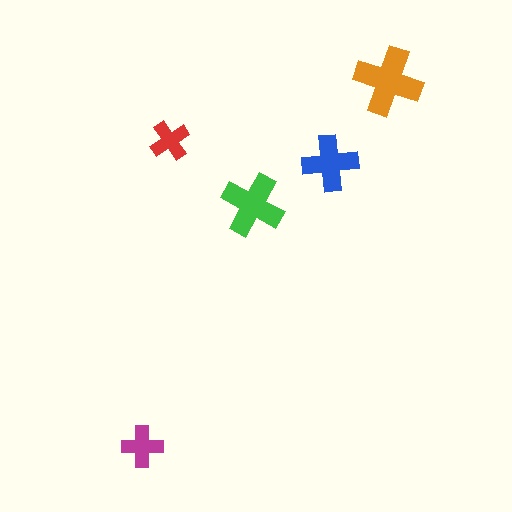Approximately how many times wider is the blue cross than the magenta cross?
About 1.5 times wider.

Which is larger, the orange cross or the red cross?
The orange one.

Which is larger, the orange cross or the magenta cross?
The orange one.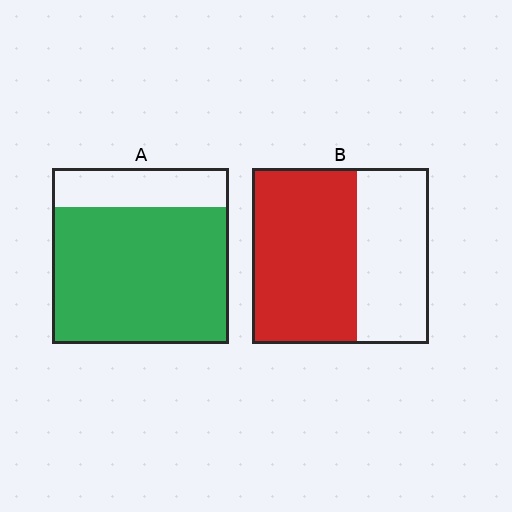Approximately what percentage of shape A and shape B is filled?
A is approximately 80% and B is approximately 60%.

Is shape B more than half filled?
Yes.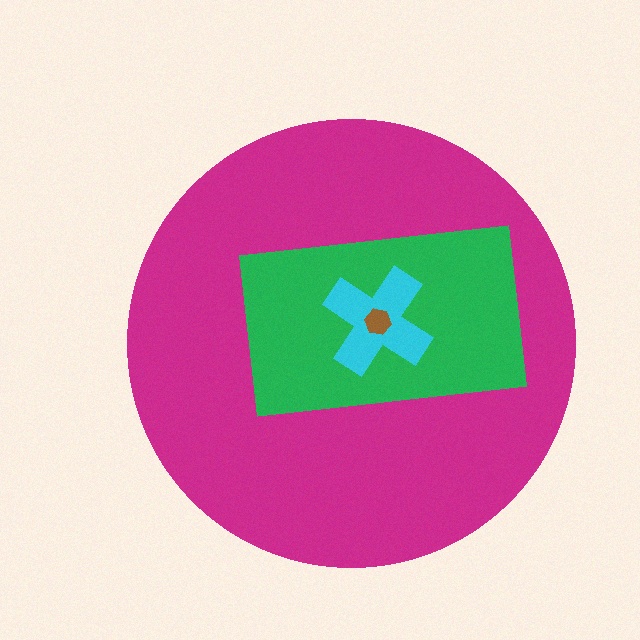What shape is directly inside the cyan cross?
The brown hexagon.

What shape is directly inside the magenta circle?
The green rectangle.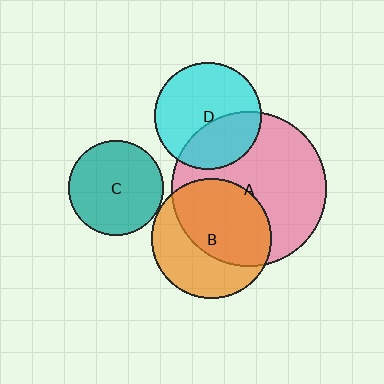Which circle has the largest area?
Circle A (pink).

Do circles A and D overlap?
Yes.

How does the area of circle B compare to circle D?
Approximately 1.2 times.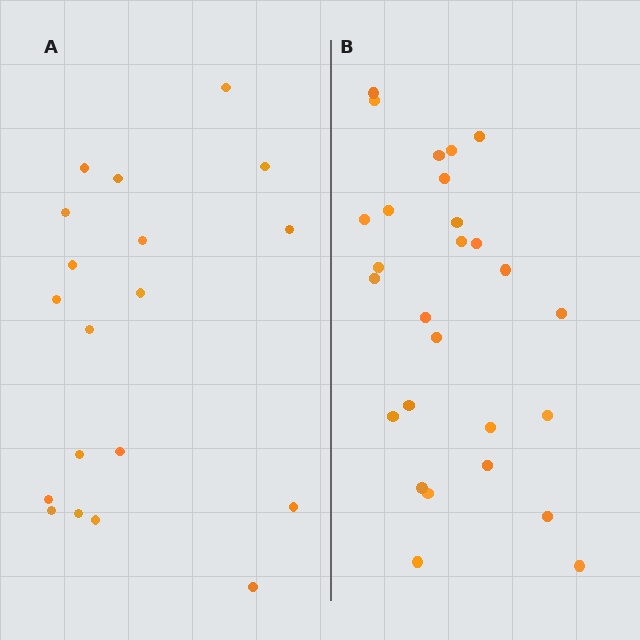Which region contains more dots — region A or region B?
Region B (the right region) has more dots.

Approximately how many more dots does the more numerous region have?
Region B has roughly 8 or so more dots than region A.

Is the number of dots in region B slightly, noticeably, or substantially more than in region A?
Region B has noticeably more, but not dramatically so. The ratio is roughly 1.4 to 1.